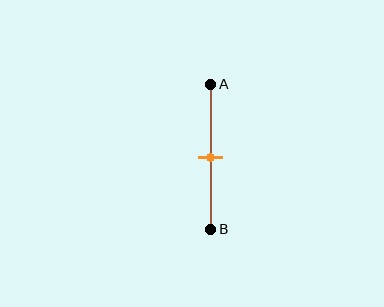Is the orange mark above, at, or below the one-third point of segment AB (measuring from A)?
The orange mark is below the one-third point of segment AB.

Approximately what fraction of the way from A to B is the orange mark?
The orange mark is approximately 50% of the way from A to B.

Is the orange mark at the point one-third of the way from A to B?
No, the mark is at about 50% from A, not at the 33% one-third point.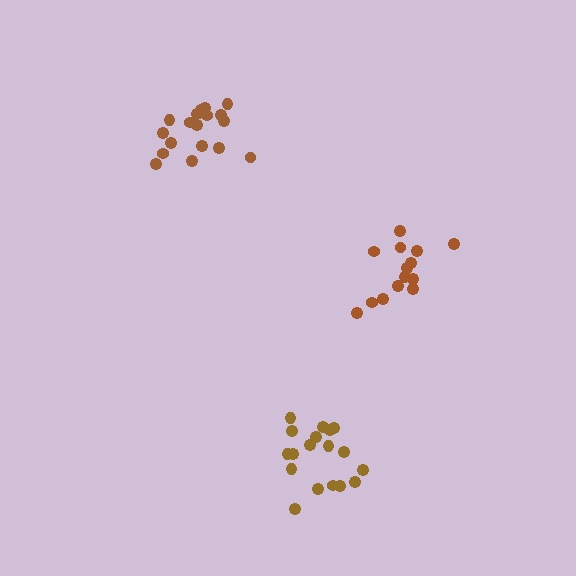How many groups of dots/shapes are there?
There are 3 groups.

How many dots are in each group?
Group 1: 18 dots, Group 2: 18 dots, Group 3: 14 dots (50 total).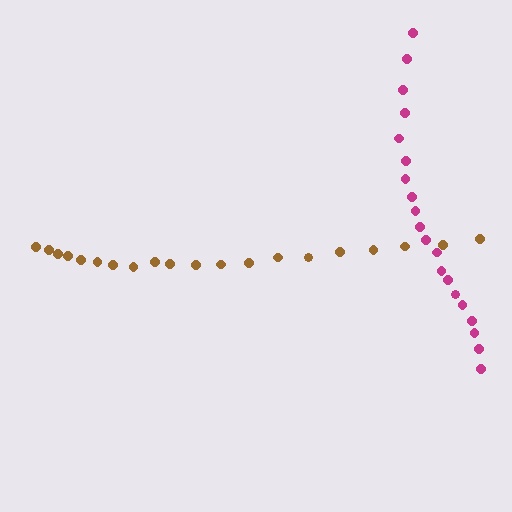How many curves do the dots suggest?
There are 2 distinct paths.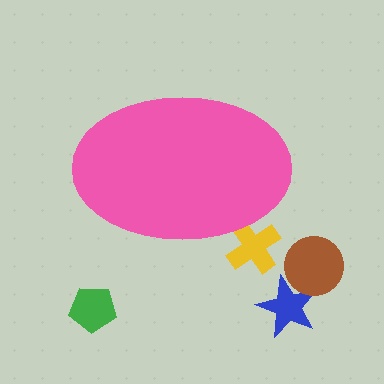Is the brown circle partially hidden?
No, the brown circle is fully visible.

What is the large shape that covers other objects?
A pink ellipse.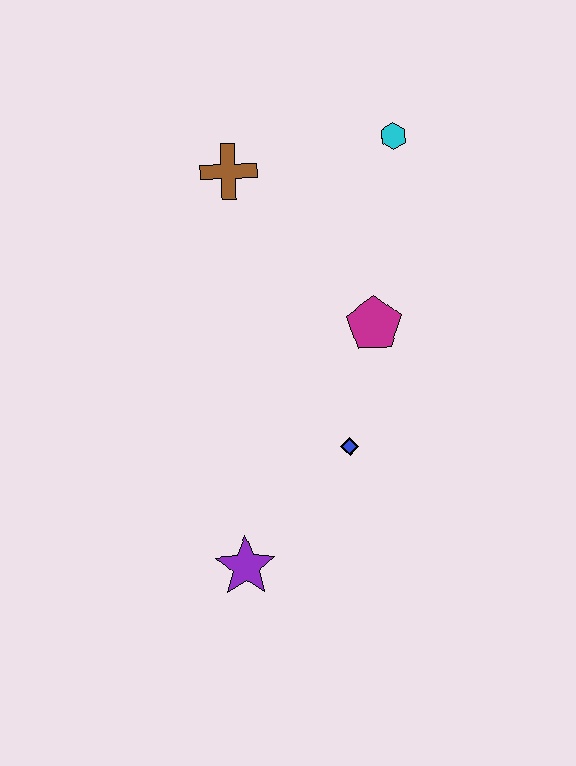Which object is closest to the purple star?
The blue diamond is closest to the purple star.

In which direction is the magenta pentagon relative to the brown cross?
The magenta pentagon is below the brown cross.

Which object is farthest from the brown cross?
The purple star is farthest from the brown cross.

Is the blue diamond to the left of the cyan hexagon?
Yes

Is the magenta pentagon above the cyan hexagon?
No